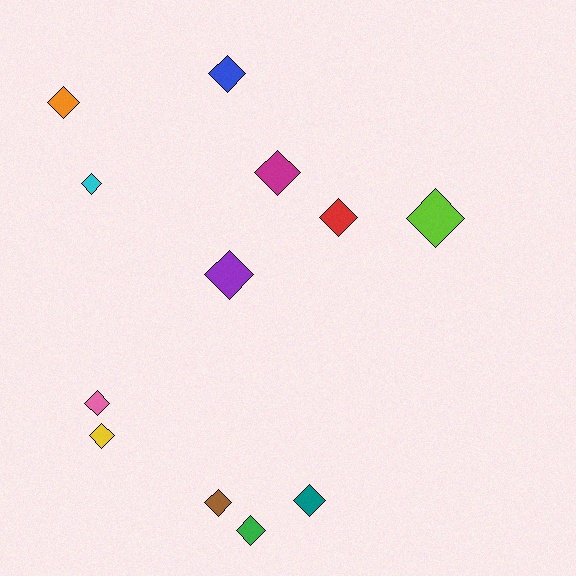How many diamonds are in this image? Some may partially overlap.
There are 12 diamonds.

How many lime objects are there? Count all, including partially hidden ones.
There is 1 lime object.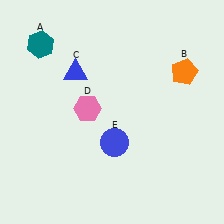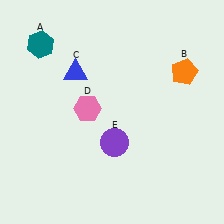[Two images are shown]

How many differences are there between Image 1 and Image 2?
There is 1 difference between the two images.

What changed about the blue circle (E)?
In Image 1, E is blue. In Image 2, it changed to purple.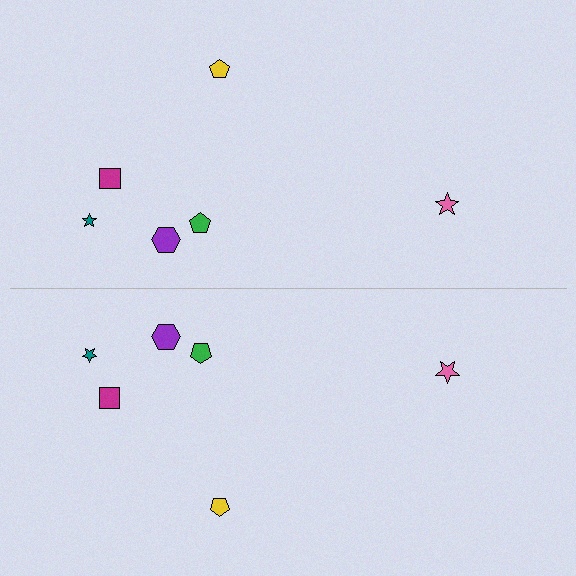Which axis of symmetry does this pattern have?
The pattern has a horizontal axis of symmetry running through the center of the image.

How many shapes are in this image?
There are 12 shapes in this image.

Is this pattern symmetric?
Yes, this pattern has bilateral (reflection) symmetry.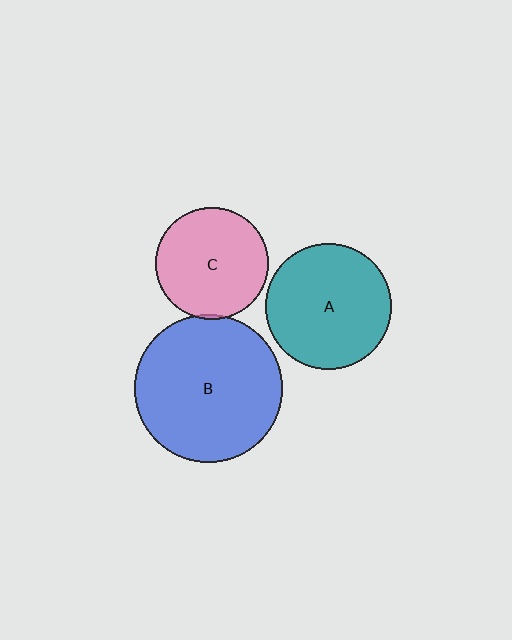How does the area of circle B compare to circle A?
Approximately 1.4 times.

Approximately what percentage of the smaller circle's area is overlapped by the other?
Approximately 5%.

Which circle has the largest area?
Circle B (blue).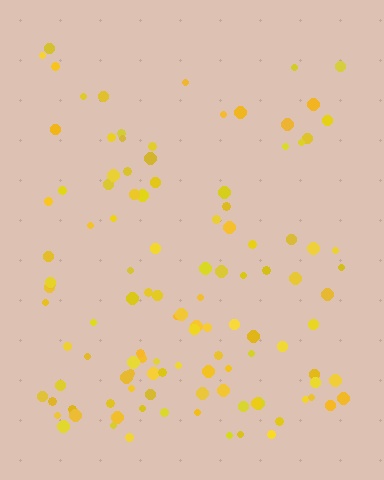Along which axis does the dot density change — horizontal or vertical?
Vertical.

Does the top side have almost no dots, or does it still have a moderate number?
Still a moderate number, just noticeably fewer than the bottom.